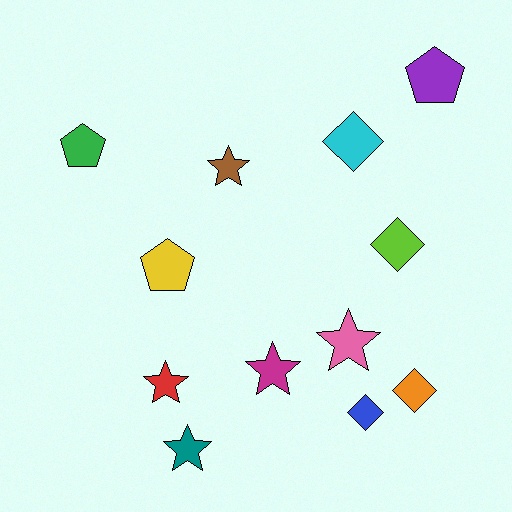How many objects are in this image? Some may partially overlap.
There are 12 objects.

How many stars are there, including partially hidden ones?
There are 5 stars.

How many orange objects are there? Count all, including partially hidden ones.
There is 1 orange object.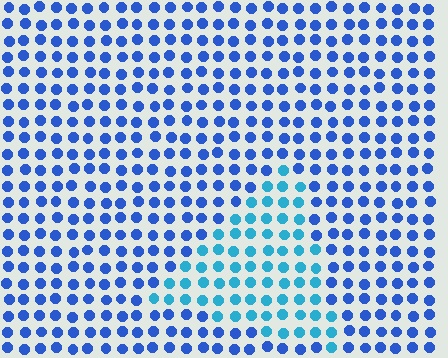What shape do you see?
I see a triangle.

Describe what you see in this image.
The image is filled with small blue elements in a uniform arrangement. A triangle-shaped region is visible where the elements are tinted to a slightly different hue, forming a subtle color boundary.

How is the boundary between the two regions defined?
The boundary is defined purely by a slight shift in hue (about 31 degrees). Spacing, size, and orientation are identical on both sides.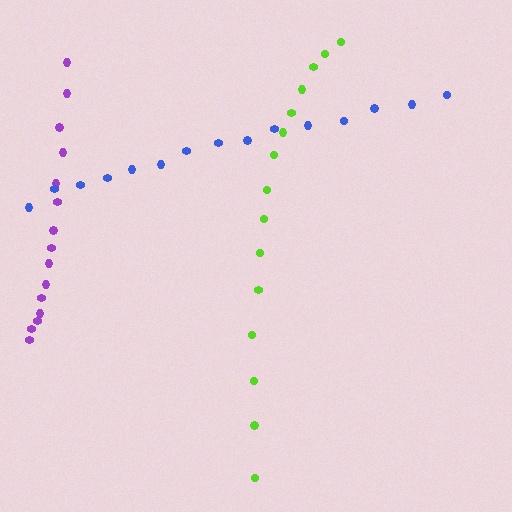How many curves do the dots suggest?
There are 3 distinct paths.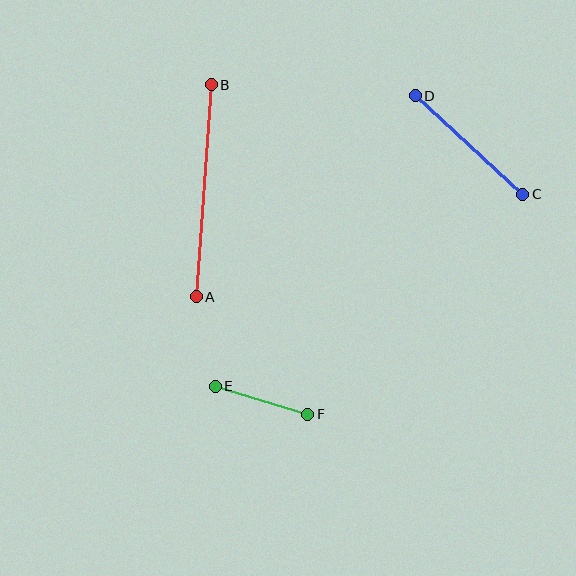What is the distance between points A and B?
The distance is approximately 213 pixels.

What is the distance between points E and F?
The distance is approximately 97 pixels.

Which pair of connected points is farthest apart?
Points A and B are farthest apart.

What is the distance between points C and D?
The distance is approximately 146 pixels.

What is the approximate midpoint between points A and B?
The midpoint is at approximately (204, 191) pixels.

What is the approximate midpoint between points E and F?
The midpoint is at approximately (261, 400) pixels.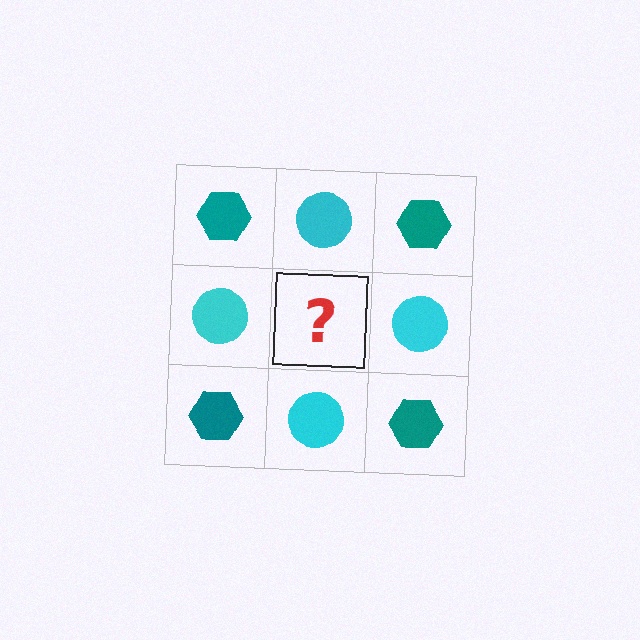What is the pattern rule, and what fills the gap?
The rule is that it alternates teal hexagon and cyan circle in a checkerboard pattern. The gap should be filled with a teal hexagon.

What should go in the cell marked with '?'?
The missing cell should contain a teal hexagon.